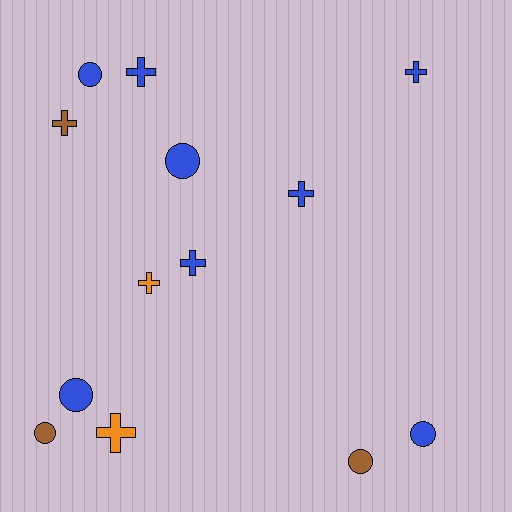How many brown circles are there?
There are 2 brown circles.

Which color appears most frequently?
Blue, with 8 objects.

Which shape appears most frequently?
Cross, with 7 objects.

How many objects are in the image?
There are 13 objects.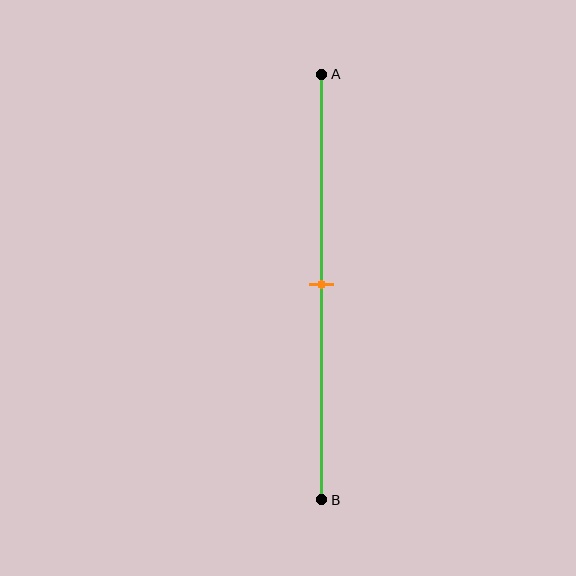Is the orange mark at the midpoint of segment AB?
Yes, the mark is approximately at the midpoint.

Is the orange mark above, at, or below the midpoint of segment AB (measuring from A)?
The orange mark is approximately at the midpoint of segment AB.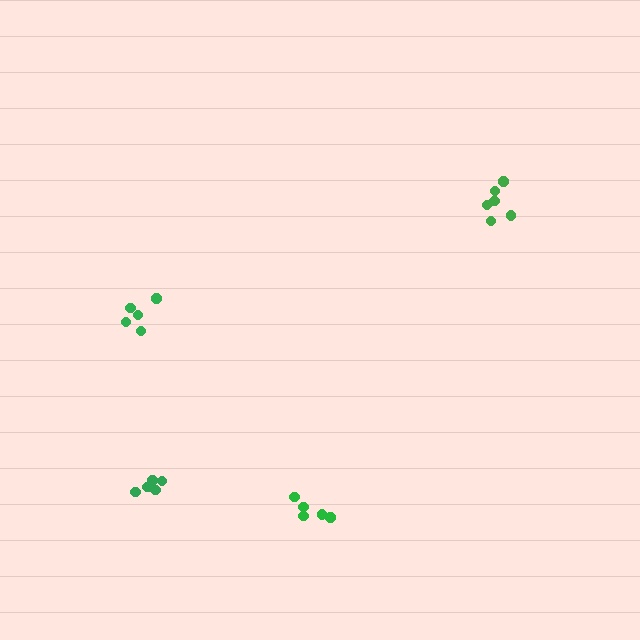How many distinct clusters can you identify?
There are 4 distinct clusters.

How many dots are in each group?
Group 1: 5 dots, Group 2: 5 dots, Group 3: 5 dots, Group 4: 6 dots (21 total).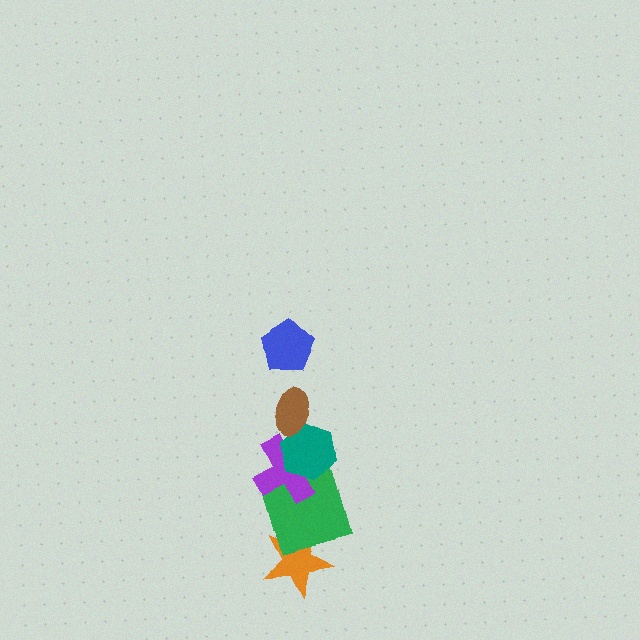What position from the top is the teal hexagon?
The teal hexagon is 3rd from the top.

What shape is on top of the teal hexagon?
The brown ellipse is on top of the teal hexagon.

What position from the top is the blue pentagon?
The blue pentagon is 1st from the top.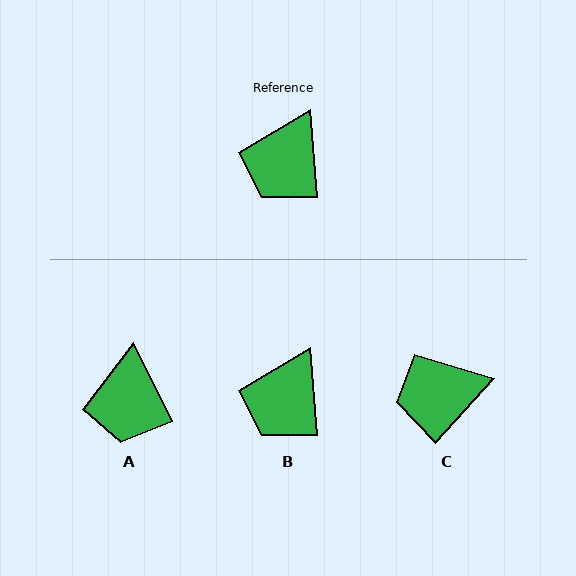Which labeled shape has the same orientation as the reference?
B.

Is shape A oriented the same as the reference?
No, it is off by about 22 degrees.